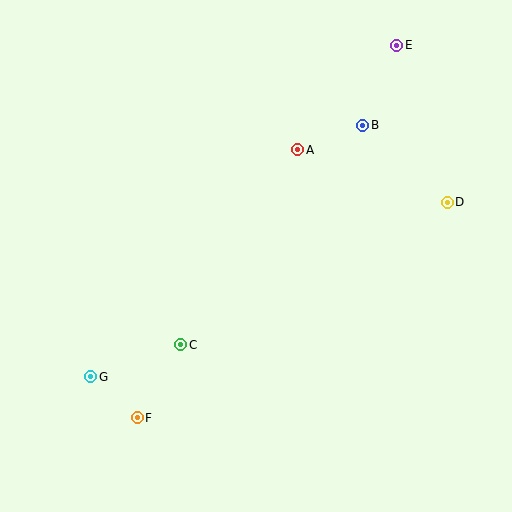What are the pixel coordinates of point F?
Point F is at (137, 418).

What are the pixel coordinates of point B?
Point B is at (363, 125).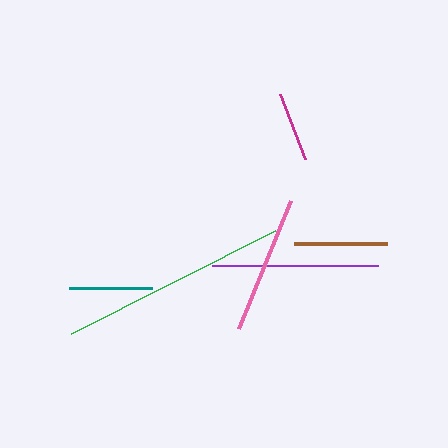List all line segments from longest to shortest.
From longest to shortest: green, purple, pink, brown, teal, magenta.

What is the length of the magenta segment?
The magenta segment is approximately 70 pixels long.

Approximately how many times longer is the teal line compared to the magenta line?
The teal line is approximately 1.2 times the length of the magenta line.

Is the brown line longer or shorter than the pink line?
The pink line is longer than the brown line.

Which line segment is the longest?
The green line is the longest at approximately 228 pixels.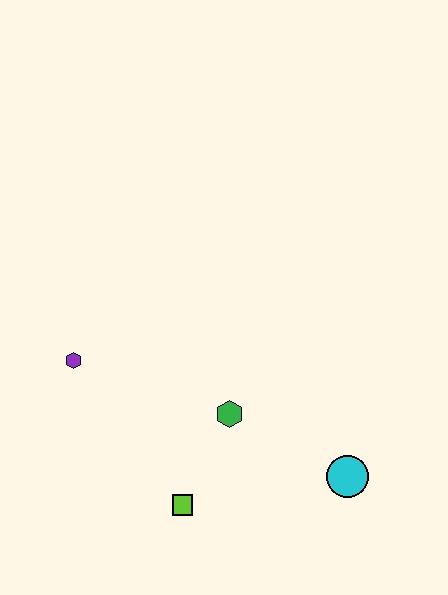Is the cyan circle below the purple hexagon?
Yes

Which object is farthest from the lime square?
The purple hexagon is farthest from the lime square.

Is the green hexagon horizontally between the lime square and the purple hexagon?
No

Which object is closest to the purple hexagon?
The green hexagon is closest to the purple hexagon.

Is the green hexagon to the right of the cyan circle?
No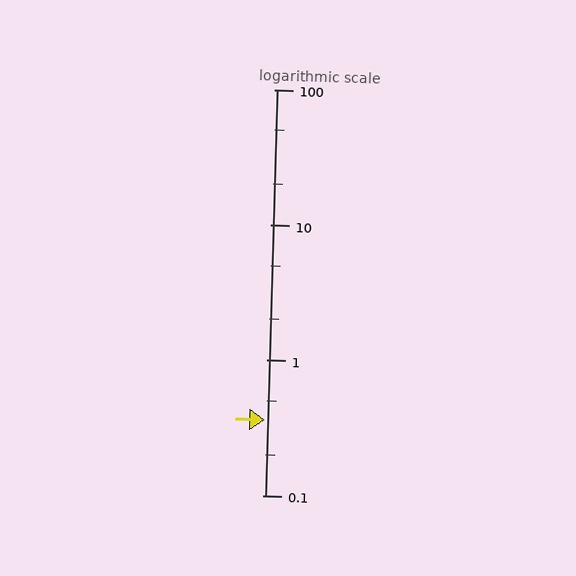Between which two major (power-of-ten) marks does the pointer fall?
The pointer is between 0.1 and 1.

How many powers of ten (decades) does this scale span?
The scale spans 3 decades, from 0.1 to 100.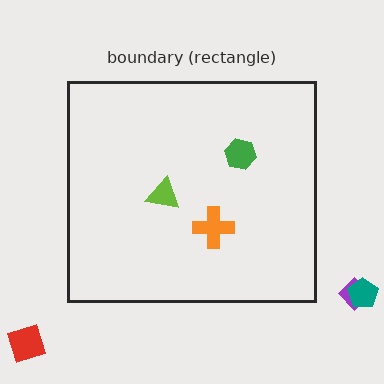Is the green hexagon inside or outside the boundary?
Inside.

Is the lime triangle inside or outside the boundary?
Inside.